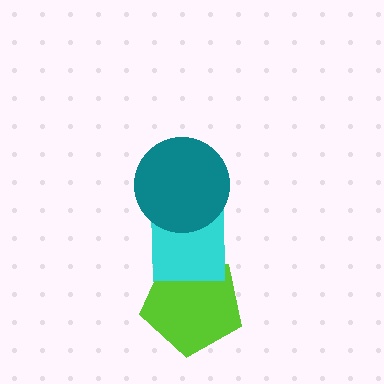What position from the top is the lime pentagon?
The lime pentagon is 3rd from the top.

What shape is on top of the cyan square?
The teal circle is on top of the cyan square.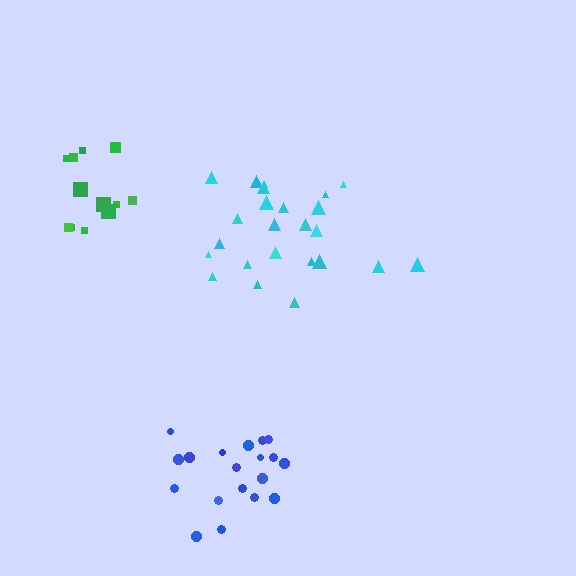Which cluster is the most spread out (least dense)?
Cyan.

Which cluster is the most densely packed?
Blue.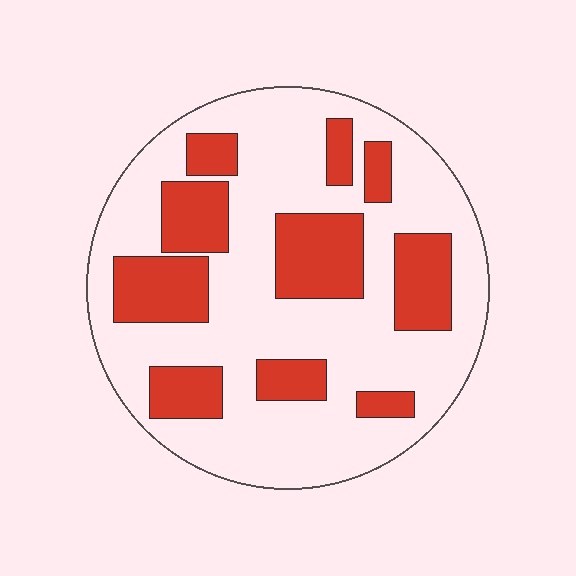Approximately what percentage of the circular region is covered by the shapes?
Approximately 30%.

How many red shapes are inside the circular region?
10.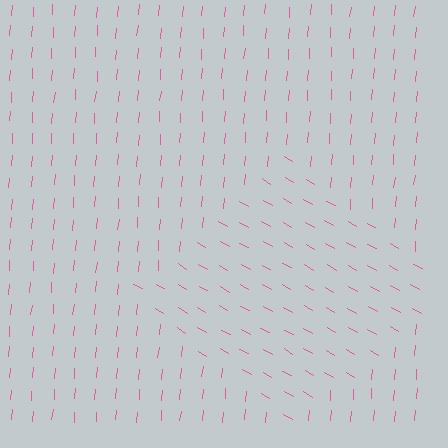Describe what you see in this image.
The image is filled with small pink line segments. A diamond region in the image has lines oriented differently from the surrounding lines, creating a visible texture boundary.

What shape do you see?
I see a diamond.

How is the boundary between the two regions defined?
The boundary is defined purely by a change in line orientation (approximately 65 degrees difference). All lines are the same color and thickness.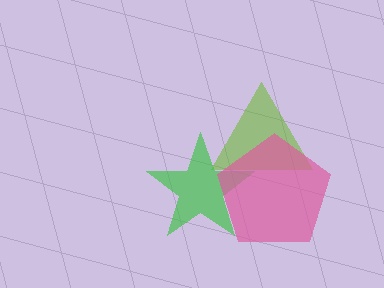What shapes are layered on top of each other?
The layered shapes are: a lime triangle, a green star, a pink pentagon.